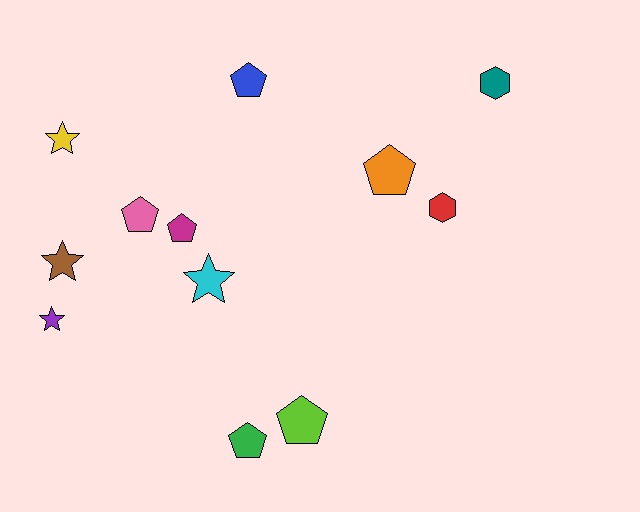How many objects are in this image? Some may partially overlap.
There are 12 objects.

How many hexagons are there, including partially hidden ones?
There are 2 hexagons.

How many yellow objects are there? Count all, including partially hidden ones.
There is 1 yellow object.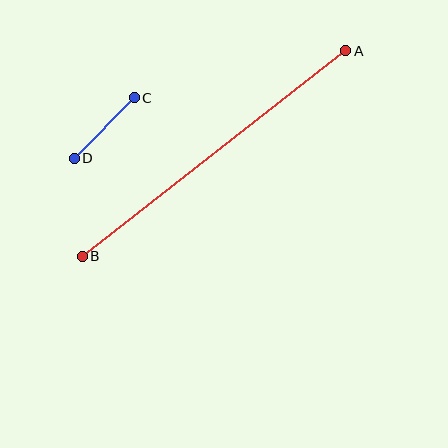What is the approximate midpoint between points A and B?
The midpoint is at approximately (214, 153) pixels.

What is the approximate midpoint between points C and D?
The midpoint is at approximately (104, 128) pixels.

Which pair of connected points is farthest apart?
Points A and B are farthest apart.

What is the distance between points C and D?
The distance is approximately 85 pixels.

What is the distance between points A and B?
The distance is approximately 334 pixels.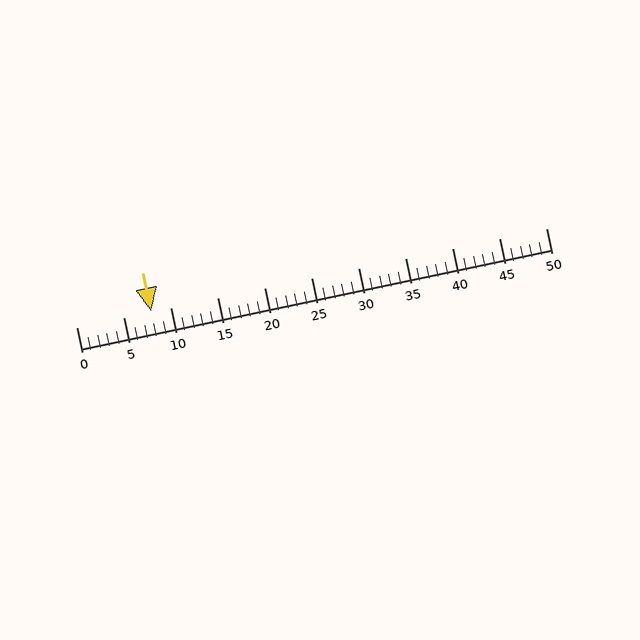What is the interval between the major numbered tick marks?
The major tick marks are spaced 5 units apart.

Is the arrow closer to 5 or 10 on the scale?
The arrow is closer to 10.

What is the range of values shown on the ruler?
The ruler shows values from 0 to 50.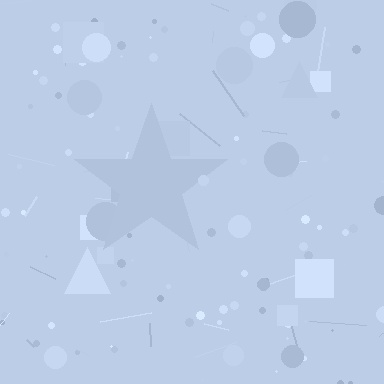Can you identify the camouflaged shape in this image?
The camouflaged shape is a star.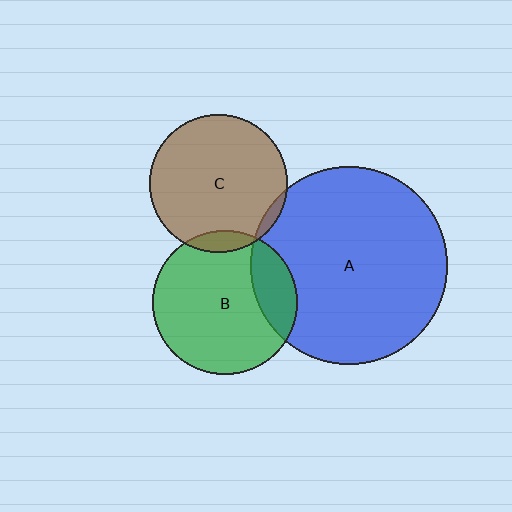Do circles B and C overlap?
Yes.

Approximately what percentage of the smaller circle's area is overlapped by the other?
Approximately 5%.